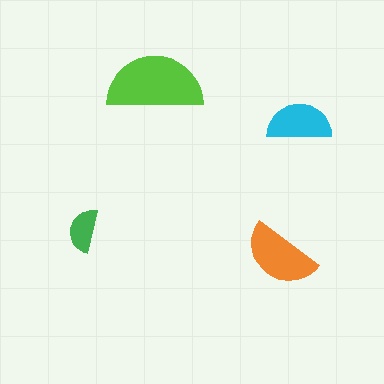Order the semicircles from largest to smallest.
the lime one, the orange one, the cyan one, the green one.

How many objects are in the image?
There are 4 objects in the image.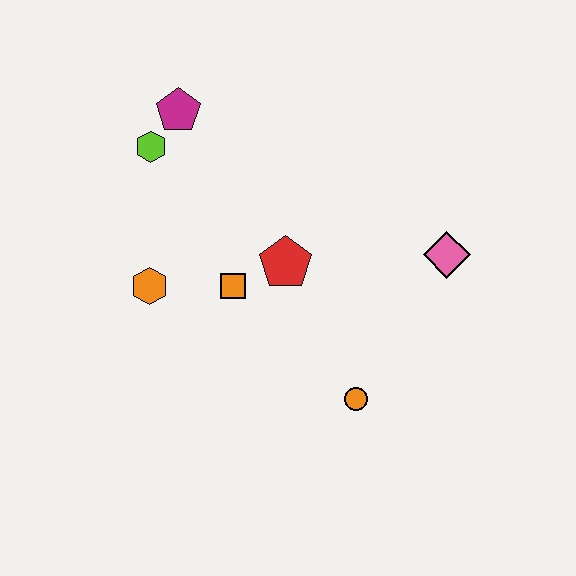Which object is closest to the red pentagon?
The orange square is closest to the red pentagon.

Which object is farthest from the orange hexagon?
The pink diamond is farthest from the orange hexagon.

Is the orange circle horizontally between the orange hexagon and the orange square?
No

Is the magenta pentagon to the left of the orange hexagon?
No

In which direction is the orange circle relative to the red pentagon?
The orange circle is below the red pentagon.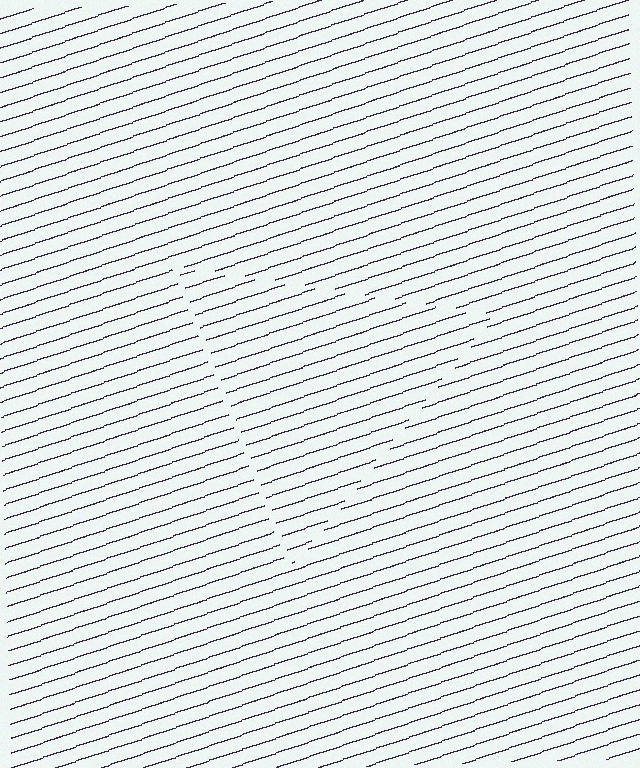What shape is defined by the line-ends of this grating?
An illusory triangle. The interior of the shape contains the same grating, shifted by half a period — the contour is defined by the phase discontinuity where line-ends from the inner and outer gratings abut.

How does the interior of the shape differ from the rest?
The interior of the shape contains the same grating, shifted by half a period — the contour is defined by the phase discontinuity where line-ends from the inner and outer gratings abut.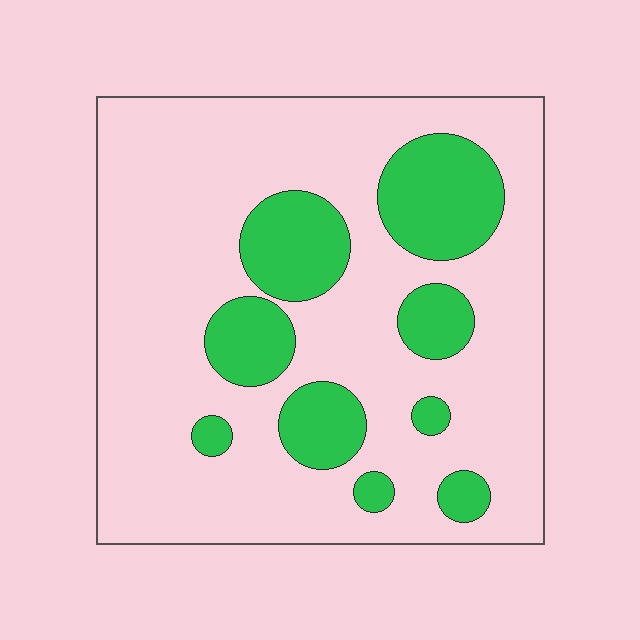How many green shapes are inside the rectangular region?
9.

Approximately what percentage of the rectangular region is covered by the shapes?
Approximately 25%.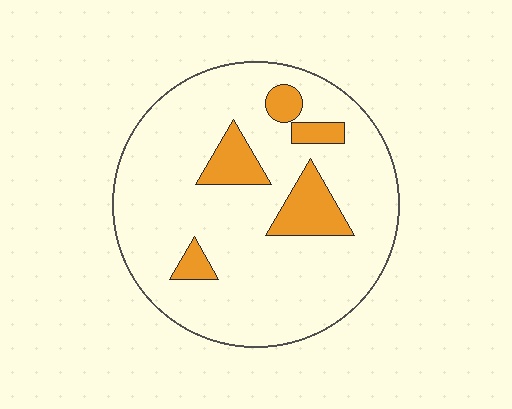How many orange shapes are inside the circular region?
5.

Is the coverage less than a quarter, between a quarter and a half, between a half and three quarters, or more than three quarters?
Less than a quarter.